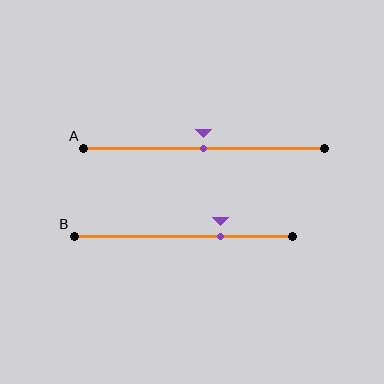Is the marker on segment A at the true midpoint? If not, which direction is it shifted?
Yes, the marker on segment A is at the true midpoint.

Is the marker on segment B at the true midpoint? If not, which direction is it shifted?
No, the marker on segment B is shifted to the right by about 17% of the segment length.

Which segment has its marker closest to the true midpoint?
Segment A has its marker closest to the true midpoint.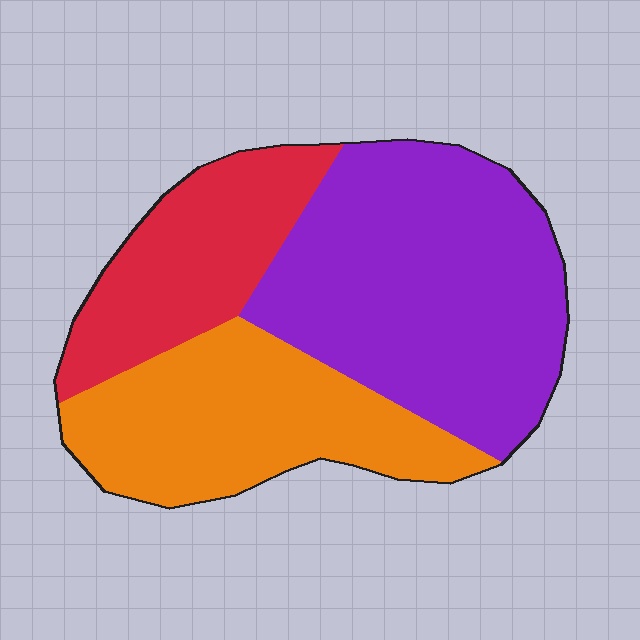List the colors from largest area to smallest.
From largest to smallest: purple, orange, red.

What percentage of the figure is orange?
Orange covers roughly 30% of the figure.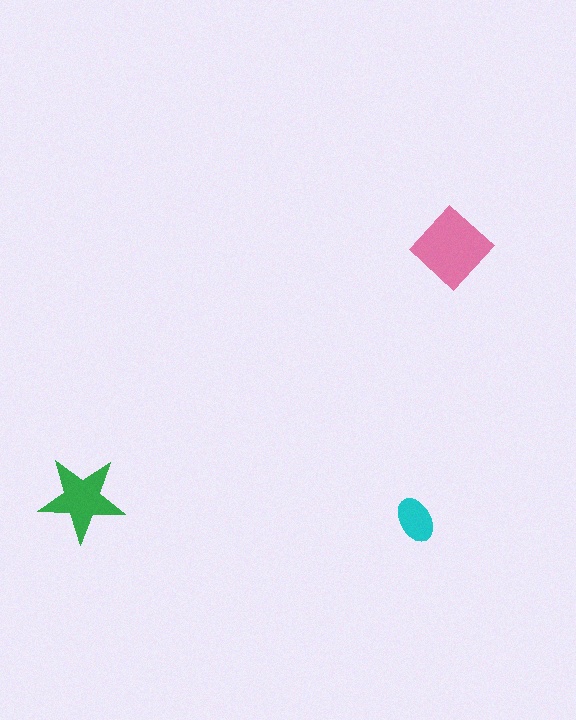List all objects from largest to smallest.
The pink diamond, the green star, the cyan ellipse.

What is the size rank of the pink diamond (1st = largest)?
1st.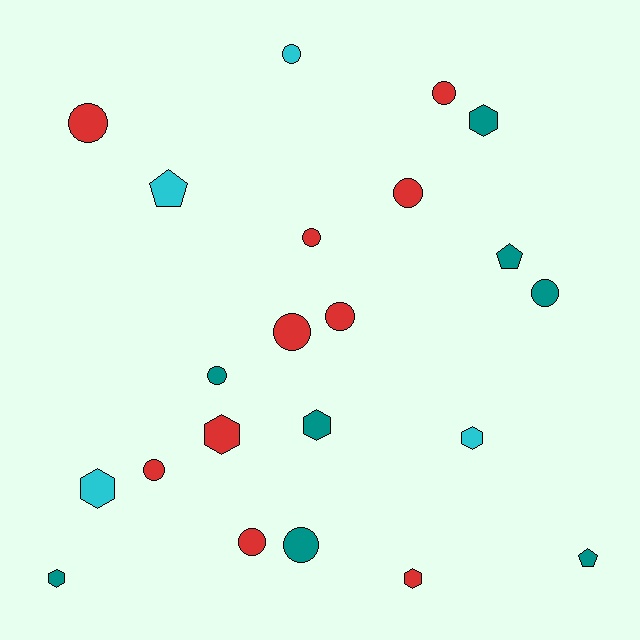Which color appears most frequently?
Red, with 10 objects.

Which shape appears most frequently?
Circle, with 12 objects.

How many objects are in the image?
There are 22 objects.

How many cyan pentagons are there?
There is 1 cyan pentagon.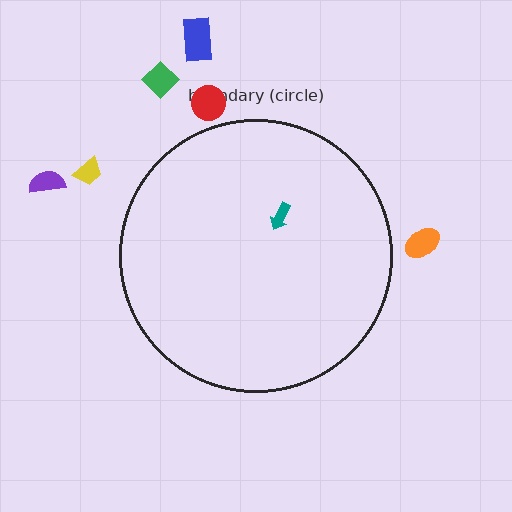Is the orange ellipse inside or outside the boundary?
Outside.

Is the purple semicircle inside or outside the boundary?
Outside.